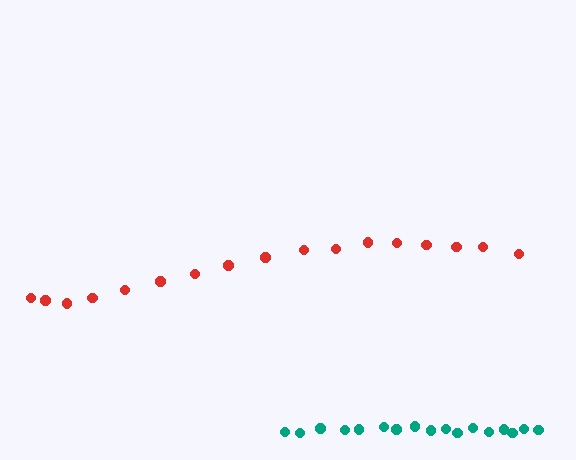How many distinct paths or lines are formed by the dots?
There are 2 distinct paths.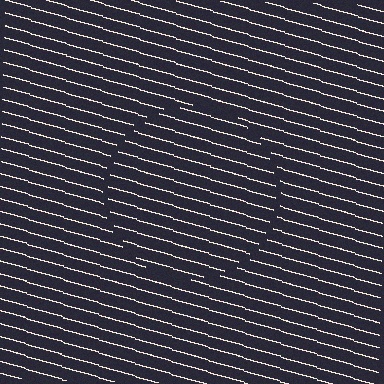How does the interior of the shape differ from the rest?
The interior of the shape contains the same grating, shifted by half a period — the contour is defined by the phase discontinuity where line-ends from the inner and outer gratings abut.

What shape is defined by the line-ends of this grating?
An illusory circle. The interior of the shape contains the same grating, shifted by half a period — the contour is defined by the phase discontinuity where line-ends from the inner and outer gratings abut.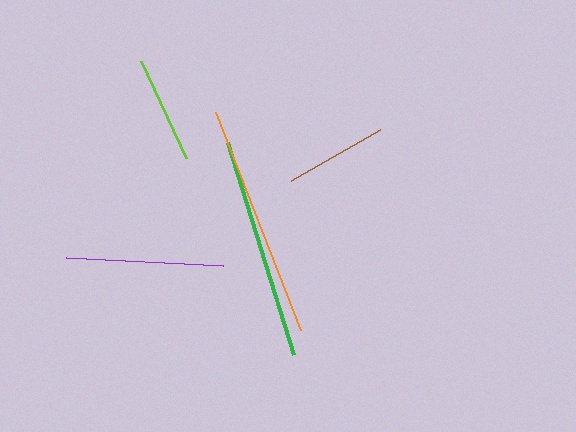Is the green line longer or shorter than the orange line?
The orange line is longer than the green line.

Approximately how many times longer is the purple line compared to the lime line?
The purple line is approximately 1.5 times the length of the lime line.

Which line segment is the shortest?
The brown line is the shortest at approximately 103 pixels.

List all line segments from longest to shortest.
From longest to shortest: orange, green, purple, lime, brown.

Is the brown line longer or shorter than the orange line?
The orange line is longer than the brown line.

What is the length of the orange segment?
The orange segment is approximately 233 pixels long.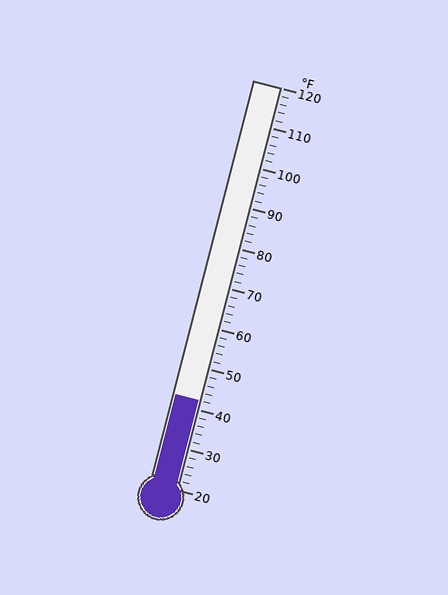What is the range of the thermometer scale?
The thermometer scale ranges from 20°F to 120°F.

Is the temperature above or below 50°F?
The temperature is below 50°F.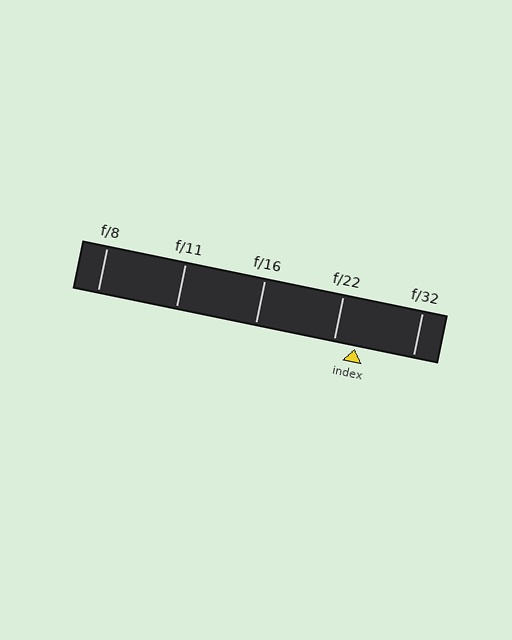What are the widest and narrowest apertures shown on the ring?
The widest aperture shown is f/8 and the narrowest is f/32.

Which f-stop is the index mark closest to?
The index mark is closest to f/22.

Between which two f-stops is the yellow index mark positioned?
The index mark is between f/22 and f/32.